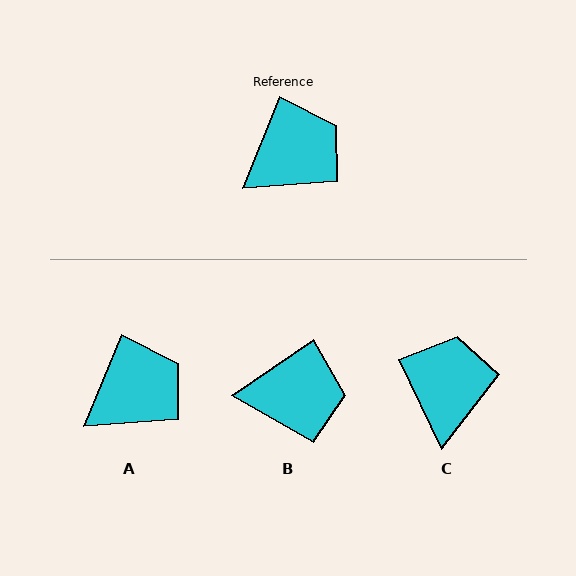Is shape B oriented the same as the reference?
No, it is off by about 34 degrees.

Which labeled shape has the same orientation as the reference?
A.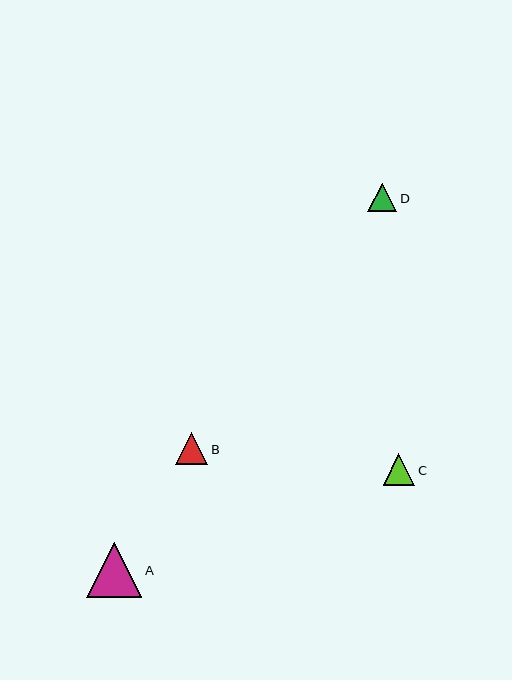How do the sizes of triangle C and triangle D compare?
Triangle C and triangle D are approximately the same size.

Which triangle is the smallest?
Triangle D is the smallest with a size of approximately 29 pixels.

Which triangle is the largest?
Triangle A is the largest with a size of approximately 55 pixels.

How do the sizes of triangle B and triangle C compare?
Triangle B and triangle C are approximately the same size.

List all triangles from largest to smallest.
From largest to smallest: A, B, C, D.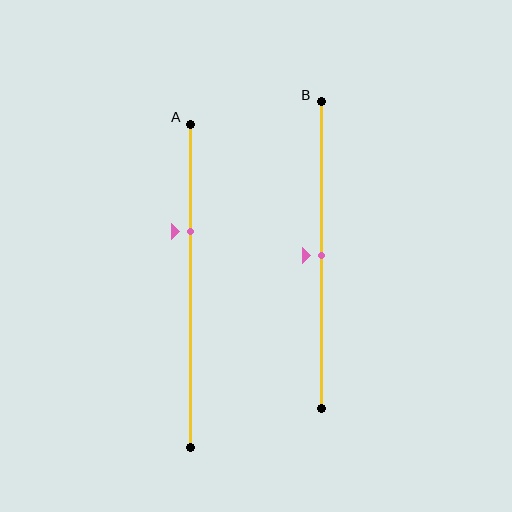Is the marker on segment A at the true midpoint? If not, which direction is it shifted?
No, the marker on segment A is shifted upward by about 17% of the segment length.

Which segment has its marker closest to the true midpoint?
Segment B has its marker closest to the true midpoint.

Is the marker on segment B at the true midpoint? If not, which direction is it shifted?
Yes, the marker on segment B is at the true midpoint.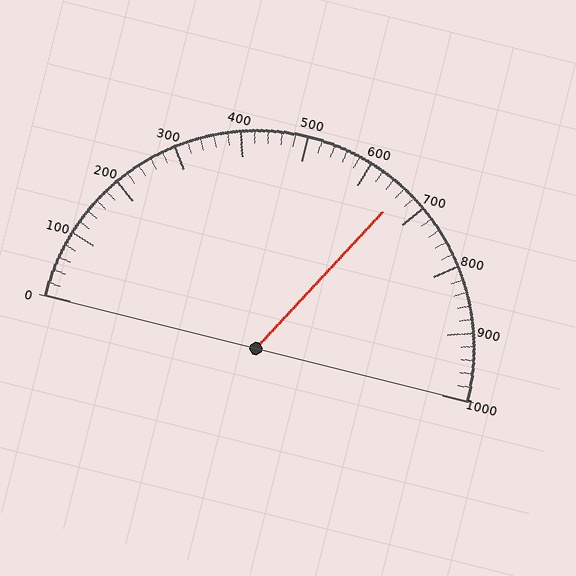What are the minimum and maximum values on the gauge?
The gauge ranges from 0 to 1000.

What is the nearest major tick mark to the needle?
The nearest major tick mark is 700.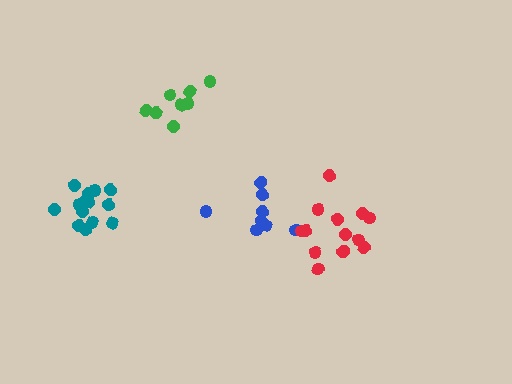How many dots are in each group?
Group 1: 8 dots, Group 2: 14 dots, Group 3: 8 dots, Group 4: 14 dots (44 total).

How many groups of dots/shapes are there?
There are 4 groups.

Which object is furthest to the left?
The teal cluster is leftmost.